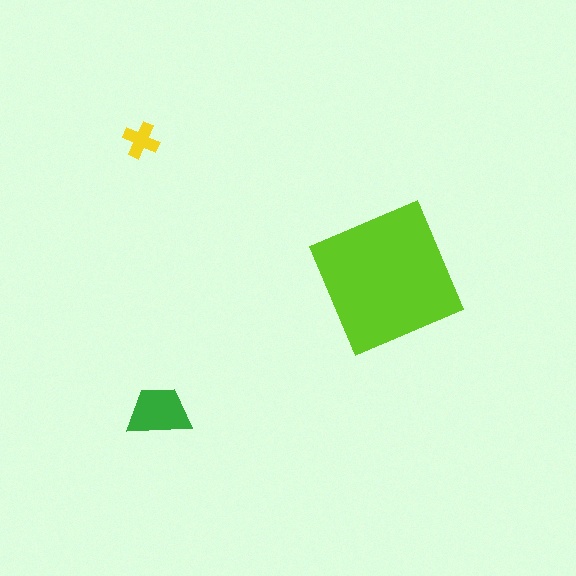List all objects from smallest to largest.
The yellow cross, the green trapezoid, the lime square.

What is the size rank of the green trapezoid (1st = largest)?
2nd.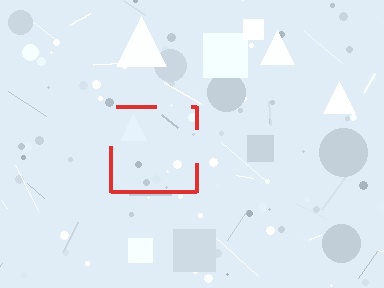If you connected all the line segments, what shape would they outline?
They would outline a square.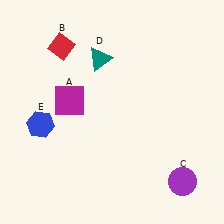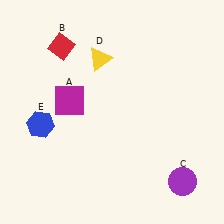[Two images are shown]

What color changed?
The triangle (D) changed from teal in Image 1 to yellow in Image 2.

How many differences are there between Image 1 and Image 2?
There is 1 difference between the two images.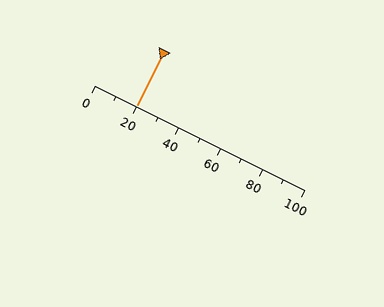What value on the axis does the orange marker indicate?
The marker indicates approximately 20.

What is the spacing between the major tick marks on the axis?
The major ticks are spaced 20 apart.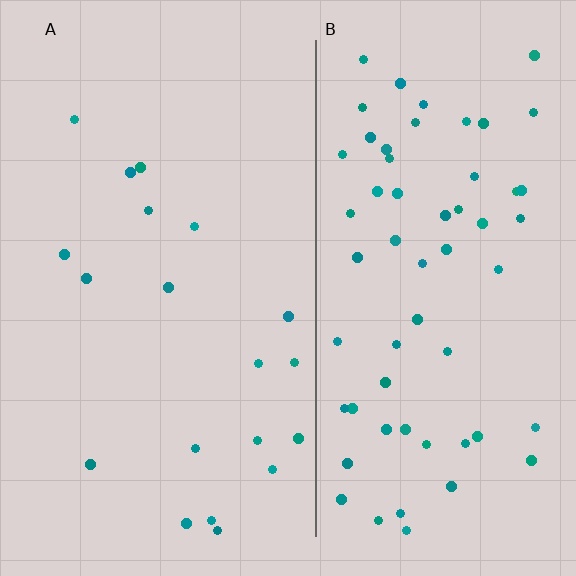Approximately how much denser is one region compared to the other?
Approximately 3.2× — region B over region A.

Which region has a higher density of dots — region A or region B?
B (the right).